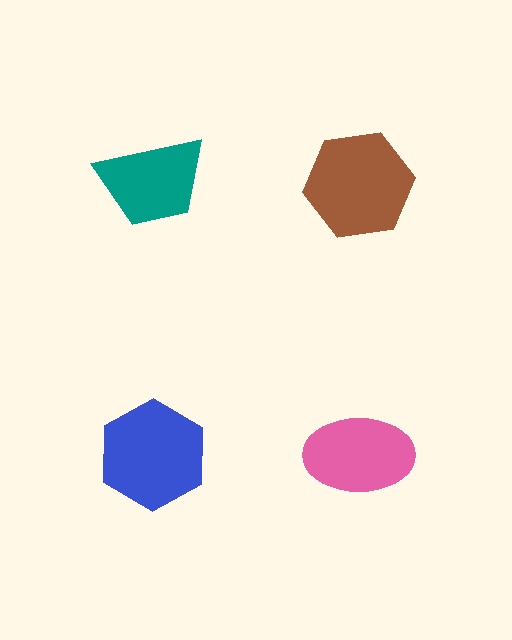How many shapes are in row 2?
2 shapes.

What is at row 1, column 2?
A brown hexagon.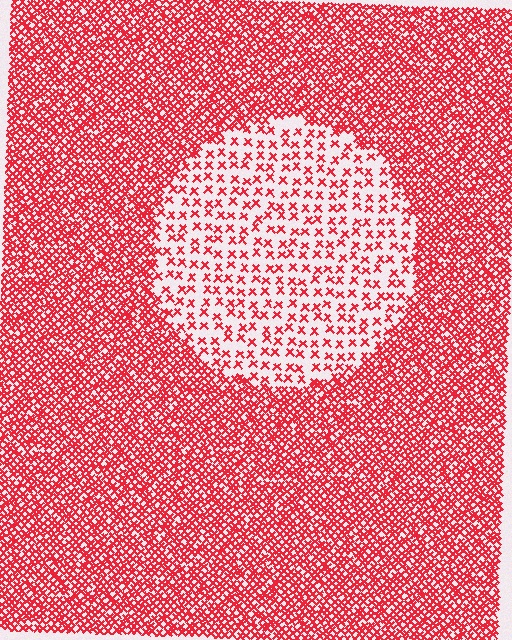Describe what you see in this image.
The image contains small red elements arranged at two different densities. A circle-shaped region is visible where the elements are less densely packed than the surrounding area.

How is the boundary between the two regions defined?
The boundary is defined by a change in element density (approximately 2.9x ratio). All elements are the same color, size, and shape.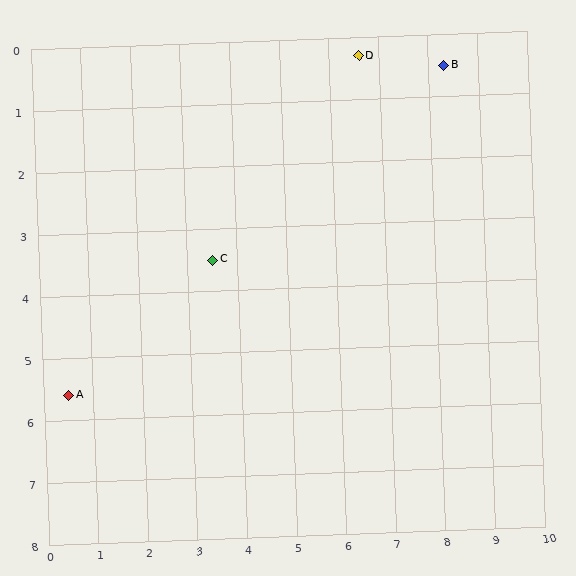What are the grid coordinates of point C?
Point C is at approximately (3.5, 3.5).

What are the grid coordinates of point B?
Point B is at approximately (8.3, 0.5).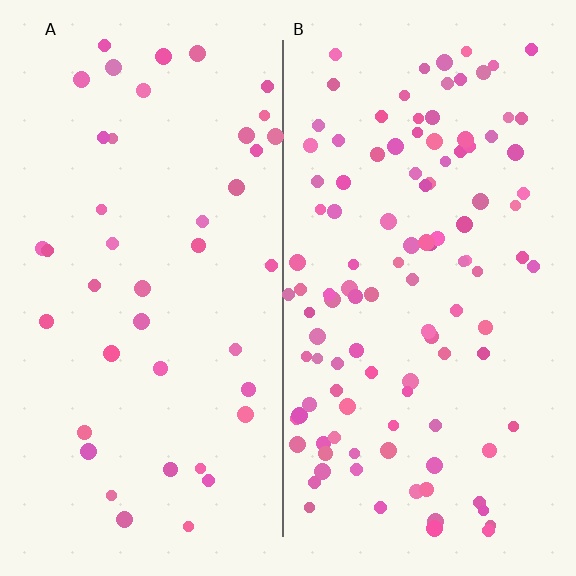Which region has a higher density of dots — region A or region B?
B (the right).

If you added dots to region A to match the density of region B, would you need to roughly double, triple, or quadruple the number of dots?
Approximately triple.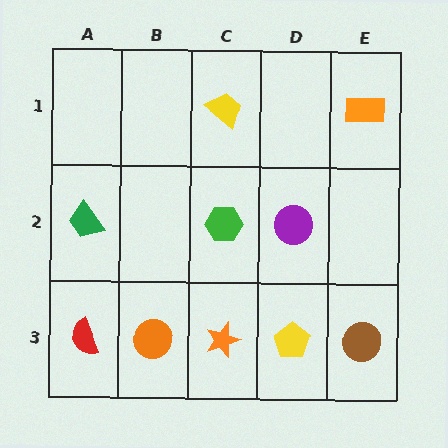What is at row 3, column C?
An orange star.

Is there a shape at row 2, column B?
No, that cell is empty.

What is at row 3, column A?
A red semicircle.